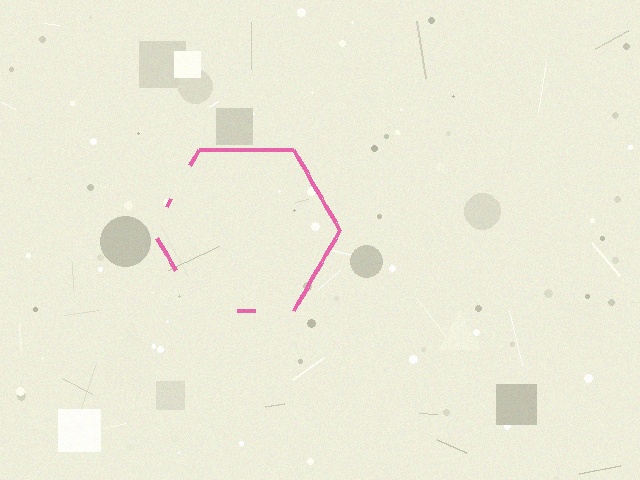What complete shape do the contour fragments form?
The contour fragments form a hexagon.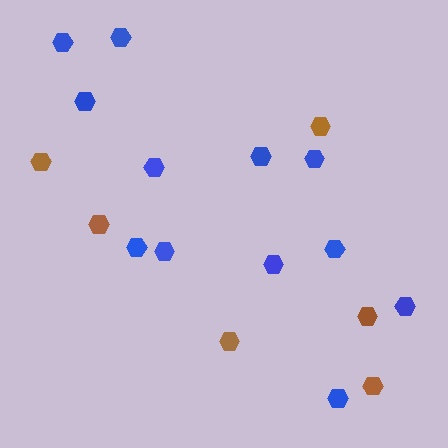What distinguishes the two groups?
There are 2 groups: one group of brown hexagons (6) and one group of blue hexagons (12).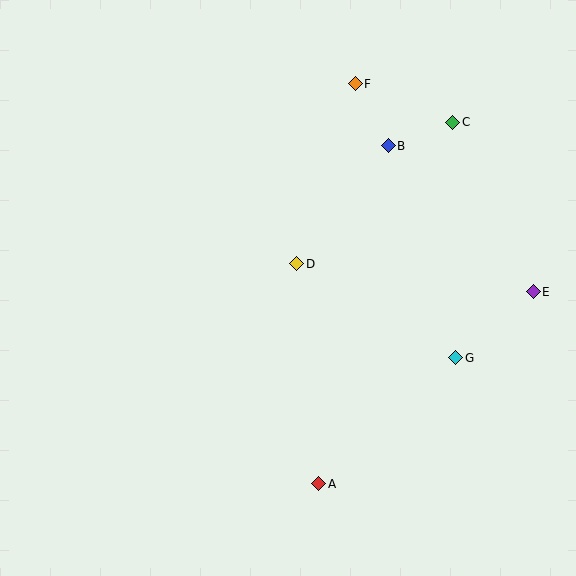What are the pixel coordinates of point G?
Point G is at (456, 358).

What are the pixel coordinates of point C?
Point C is at (453, 122).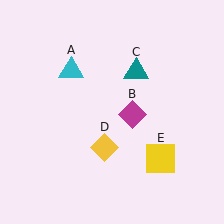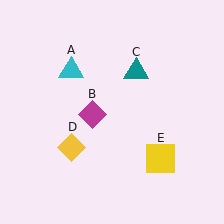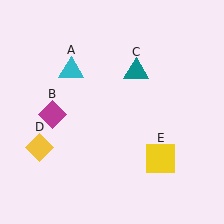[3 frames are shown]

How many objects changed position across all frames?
2 objects changed position: magenta diamond (object B), yellow diamond (object D).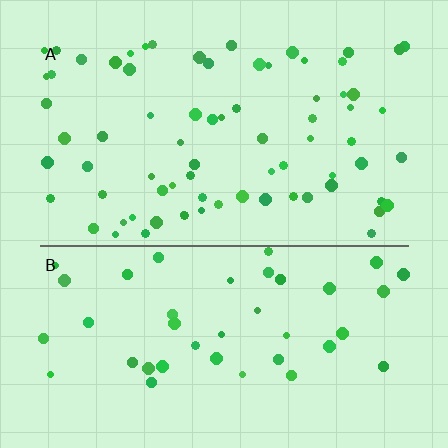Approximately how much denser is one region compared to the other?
Approximately 1.8× — region A over region B.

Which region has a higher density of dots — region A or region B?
A (the top).